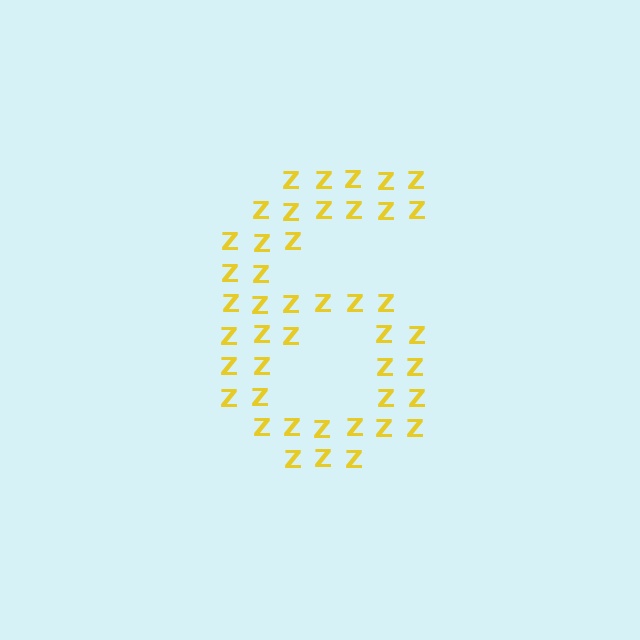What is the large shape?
The large shape is the digit 6.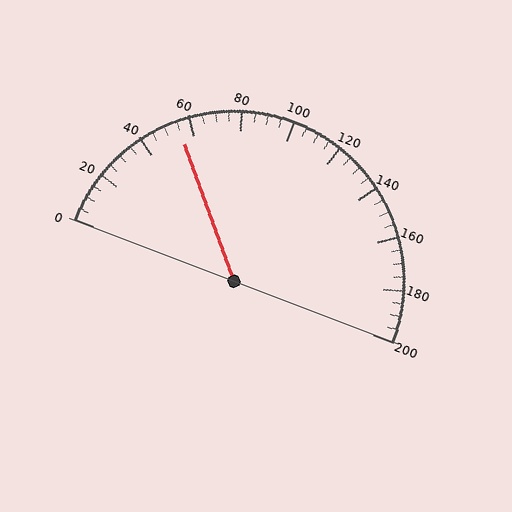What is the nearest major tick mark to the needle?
The nearest major tick mark is 60.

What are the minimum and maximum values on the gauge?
The gauge ranges from 0 to 200.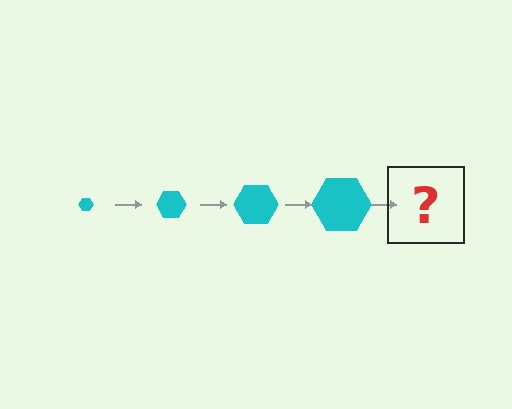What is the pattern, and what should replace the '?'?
The pattern is that the hexagon gets progressively larger each step. The '?' should be a cyan hexagon, larger than the previous one.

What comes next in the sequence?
The next element should be a cyan hexagon, larger than the previous one.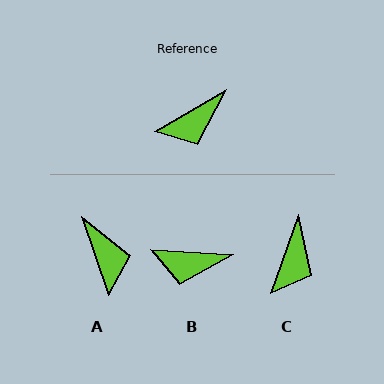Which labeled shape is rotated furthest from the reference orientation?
A, about 79 degrees away.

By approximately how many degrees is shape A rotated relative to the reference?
Approximately 79 degrees counter-clockwise.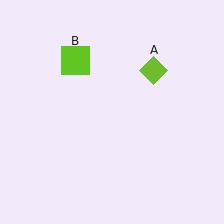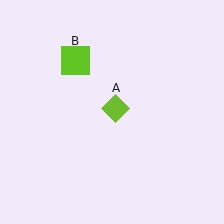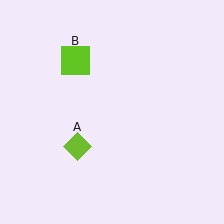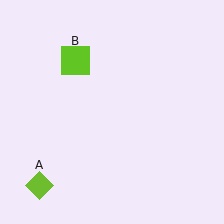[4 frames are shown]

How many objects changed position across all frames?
1 object changed position: lime diamond (object A).